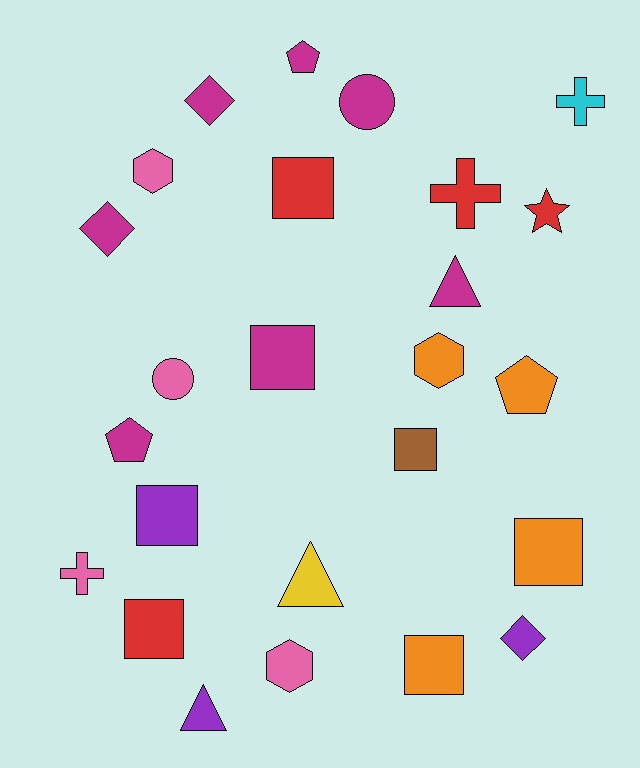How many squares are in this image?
There are 7 squares.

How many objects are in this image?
There are 25 objects.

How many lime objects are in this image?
There are no lime objects.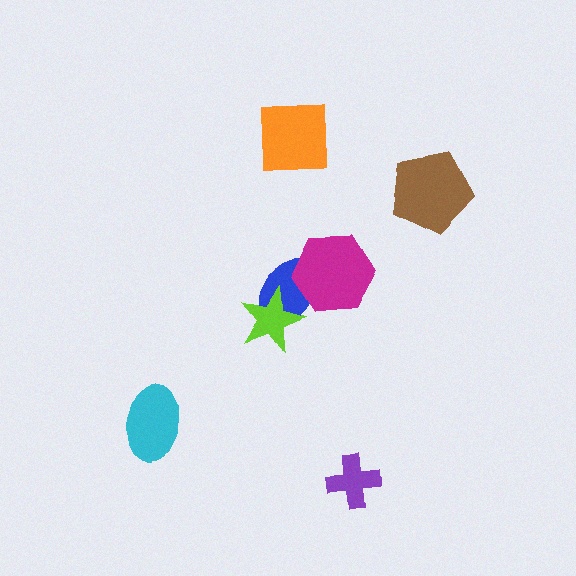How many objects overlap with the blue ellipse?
2 objects overlap with the blue ellipse.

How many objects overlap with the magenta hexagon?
1 object overlaps with the magenta hexagon.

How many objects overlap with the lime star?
1 object overlaps with the lime star.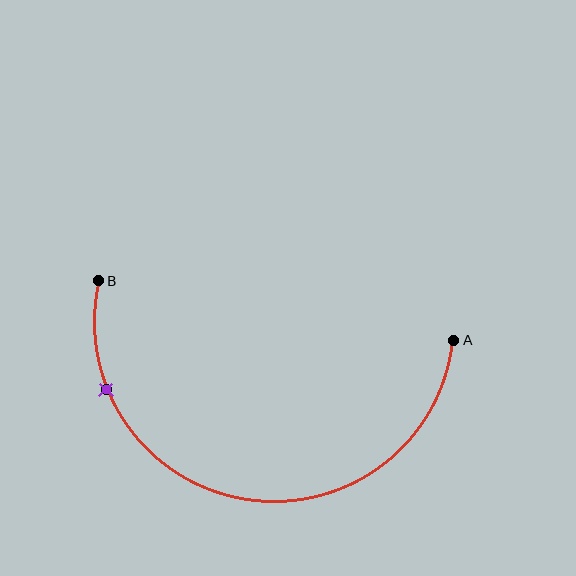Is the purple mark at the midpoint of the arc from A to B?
No. The purple mark lies on the arc but is closer to endpoint B. The arc midpoint would be at the point on the curve equidistant along the arc from both A and B.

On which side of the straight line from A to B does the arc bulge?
The arc bulges below the straight line connecting A and B.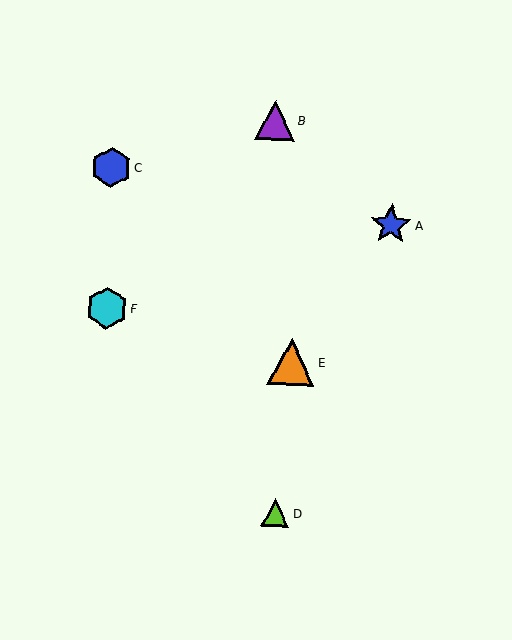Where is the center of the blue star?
The center of the blue star is at (391, 225).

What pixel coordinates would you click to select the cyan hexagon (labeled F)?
Click at (107, 308) to select the cyan hexagon F.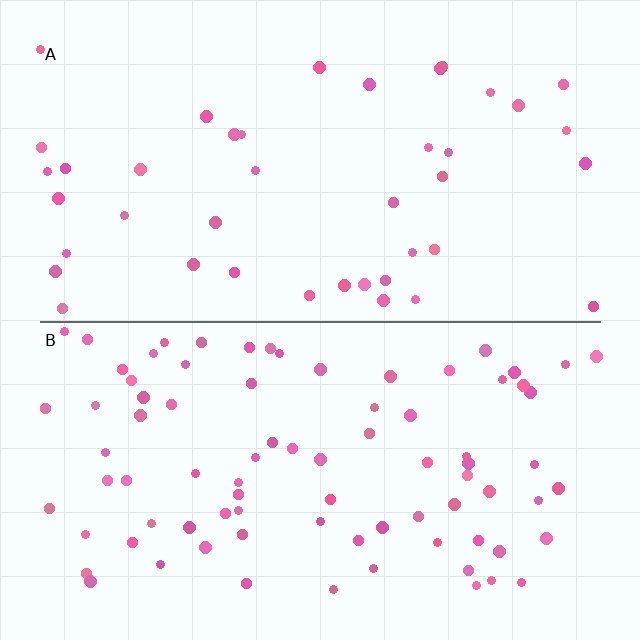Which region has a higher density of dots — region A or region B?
B (the bottom).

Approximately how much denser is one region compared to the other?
Approximately 2.0× — region B over region A.